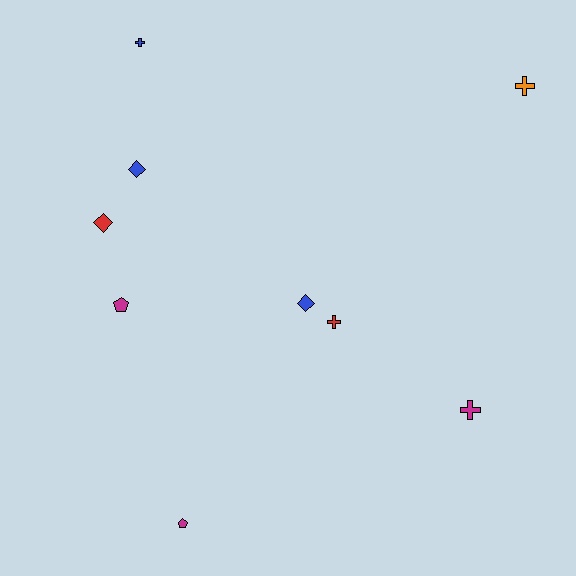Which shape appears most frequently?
Cross, with 4 objects.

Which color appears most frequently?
Blue, with 3 objects.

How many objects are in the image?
There are 9 objects.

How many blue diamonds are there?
There are 2 blue diamonds.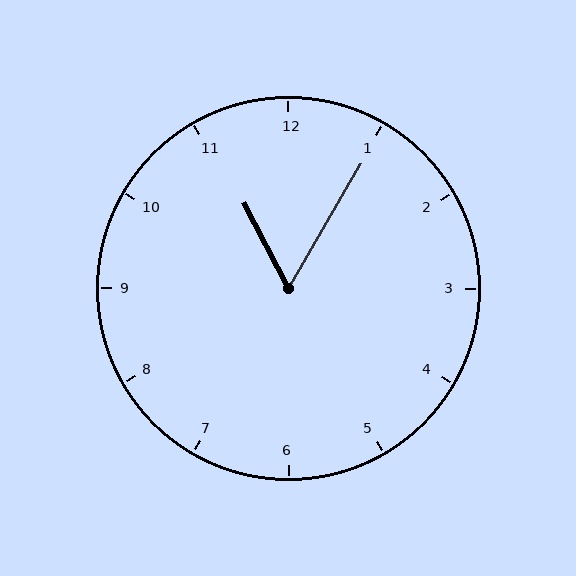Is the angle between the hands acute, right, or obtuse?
It is acute.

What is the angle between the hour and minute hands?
Approximately 58 degrees.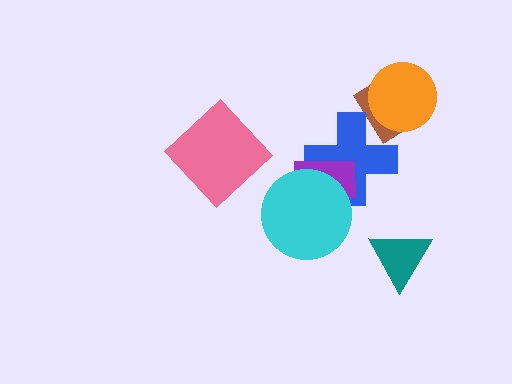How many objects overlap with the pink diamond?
0 objects overlap with the pink diamond.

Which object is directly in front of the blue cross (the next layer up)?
The purple rectangle is directly in front of the blue cross.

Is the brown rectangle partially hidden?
Yes, it is partially covered by another shape.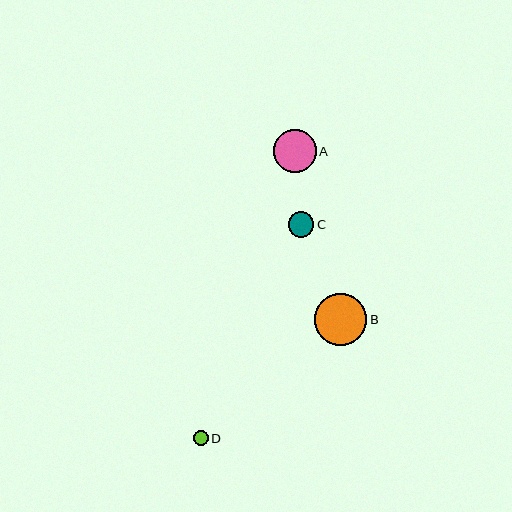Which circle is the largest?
Circle B is the largest with a size of approximately 52 pixels.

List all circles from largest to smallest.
From largest to smallest: B, A, C, D.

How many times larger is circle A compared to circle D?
Circle A is approximately 2.8 times the size of circle D.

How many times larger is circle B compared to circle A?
Circle B is approximately 1.2 times the size of circle A.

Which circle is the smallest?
Circle D is the smallest with a size of approximately 15 pixels.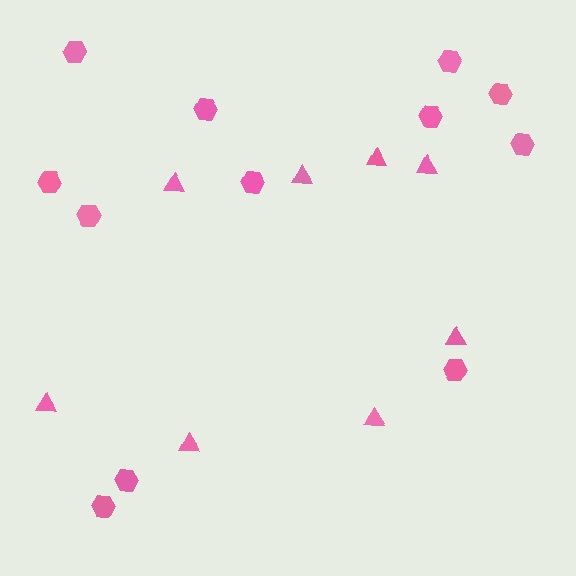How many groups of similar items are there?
There are 2 groups: one group of triangles (8) and one group of hexagons (12).